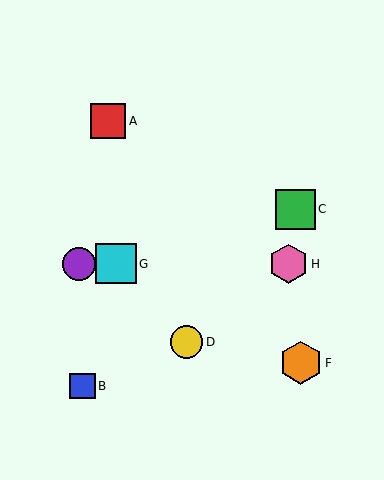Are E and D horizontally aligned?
No, E is at y≈264 and D is at y≈342.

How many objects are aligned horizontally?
3 objects (E, G, H) are aligned horizontally.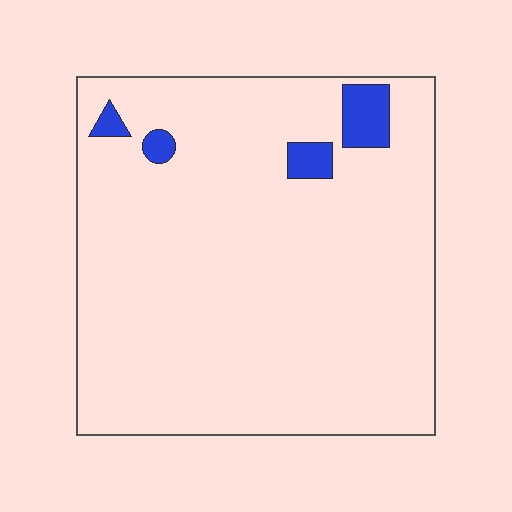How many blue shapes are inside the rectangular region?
4.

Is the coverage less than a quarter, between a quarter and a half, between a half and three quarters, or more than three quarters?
Less than a quarter.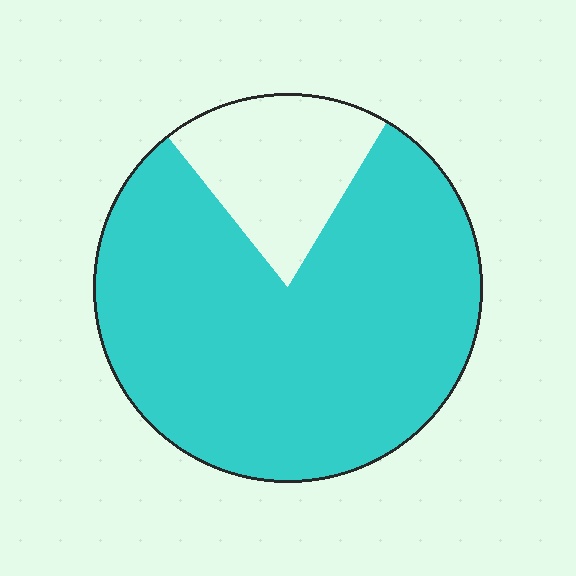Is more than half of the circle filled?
Yes.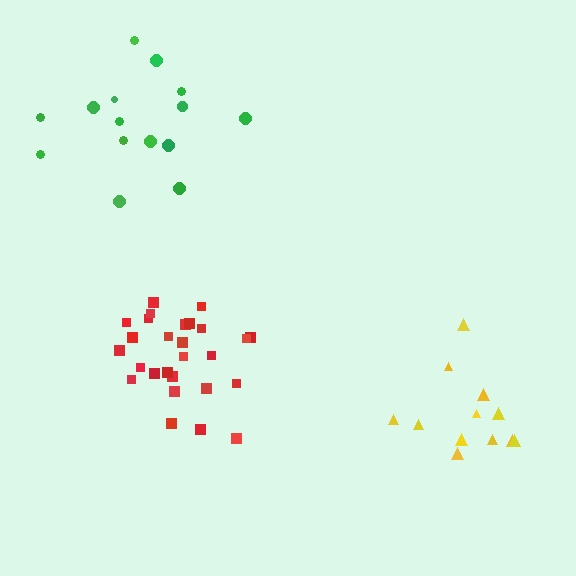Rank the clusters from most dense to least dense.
red, yellow, green.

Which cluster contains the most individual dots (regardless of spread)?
Red (27).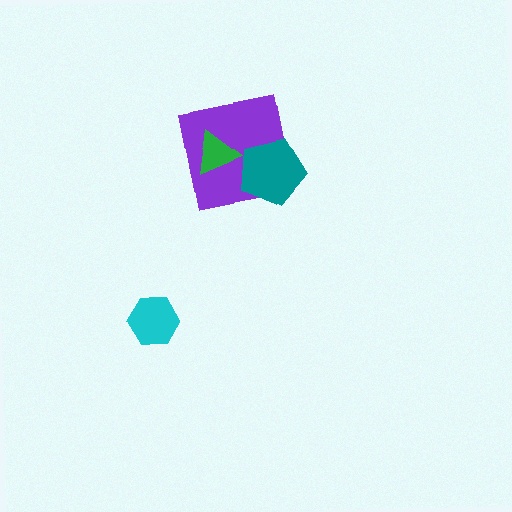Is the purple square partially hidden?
Yes, it is partially covered by another shape.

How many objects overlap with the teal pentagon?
1 object overlaps with the teal pentagon.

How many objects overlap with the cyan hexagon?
0 objects overlap with the cyan hexagon.